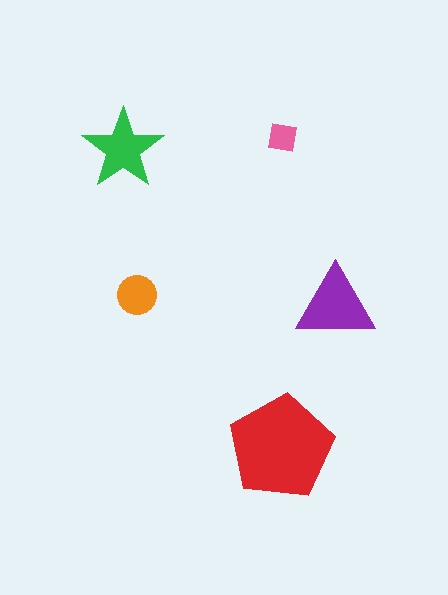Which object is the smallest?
The pink square.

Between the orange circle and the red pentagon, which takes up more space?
The red pentagon.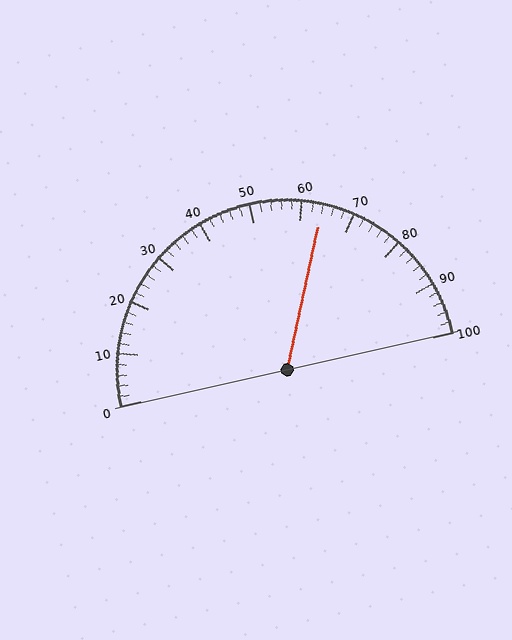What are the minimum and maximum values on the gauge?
The gauge ranges from 0 to 100.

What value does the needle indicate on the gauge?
The needle indicates approximately 64.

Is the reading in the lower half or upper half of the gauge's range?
The reading is in the upper half of the range (0 to 100).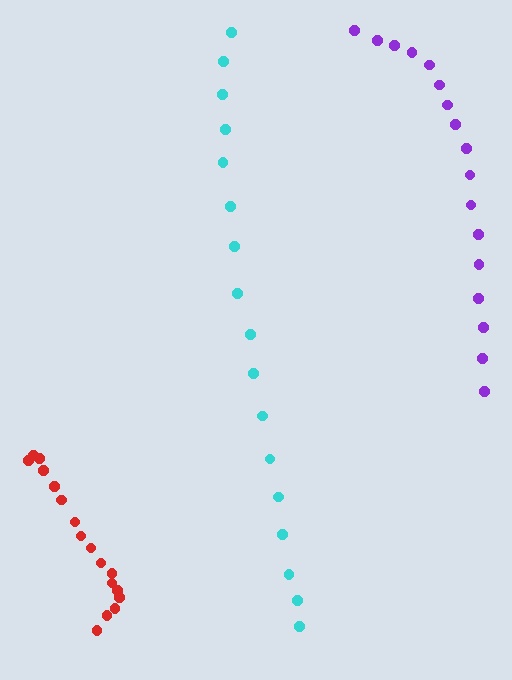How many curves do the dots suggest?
There are 3 distinct paths.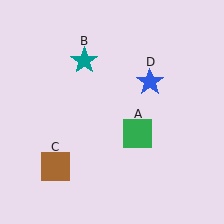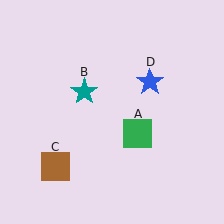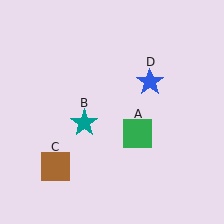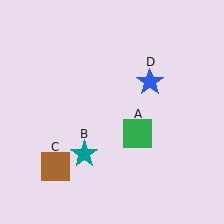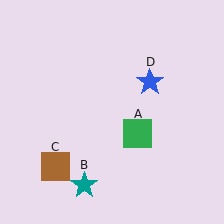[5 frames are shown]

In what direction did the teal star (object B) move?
The teal star (object B) moved down.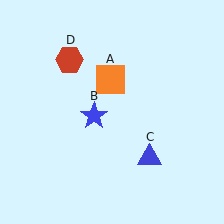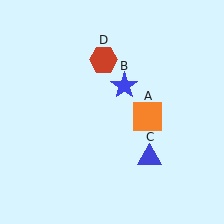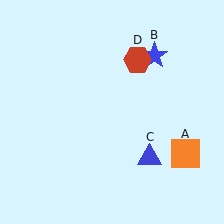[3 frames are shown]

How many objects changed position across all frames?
3 objects changed position: orange square (object A), blue star (object B), red hexagon (object D).